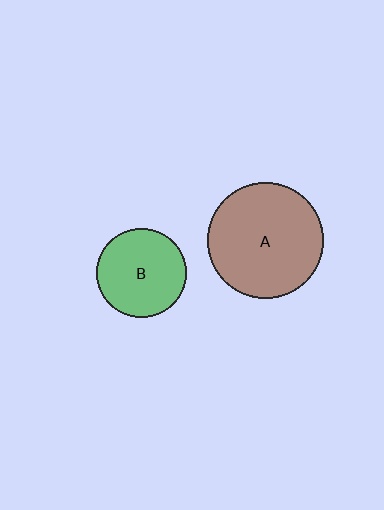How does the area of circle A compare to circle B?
Approximately 1.7 times.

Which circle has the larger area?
Circle A (brown).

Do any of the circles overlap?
No, none of the circles overlap.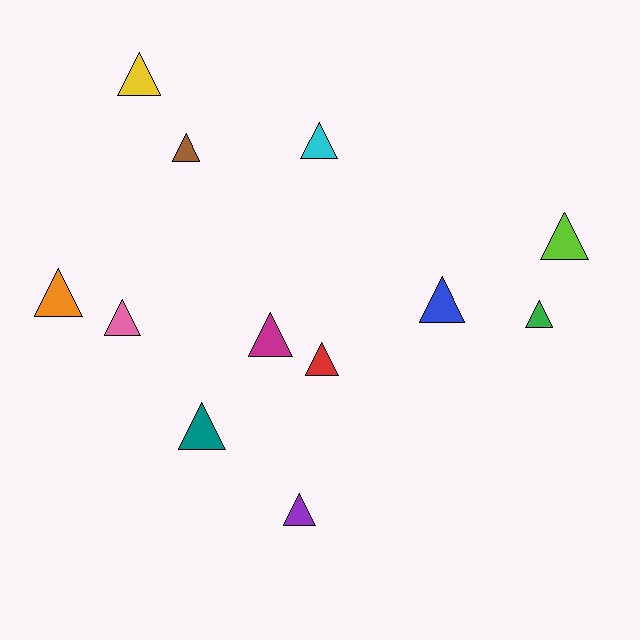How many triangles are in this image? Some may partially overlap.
There are 12 triangles.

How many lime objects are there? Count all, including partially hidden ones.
There is 1 lime object.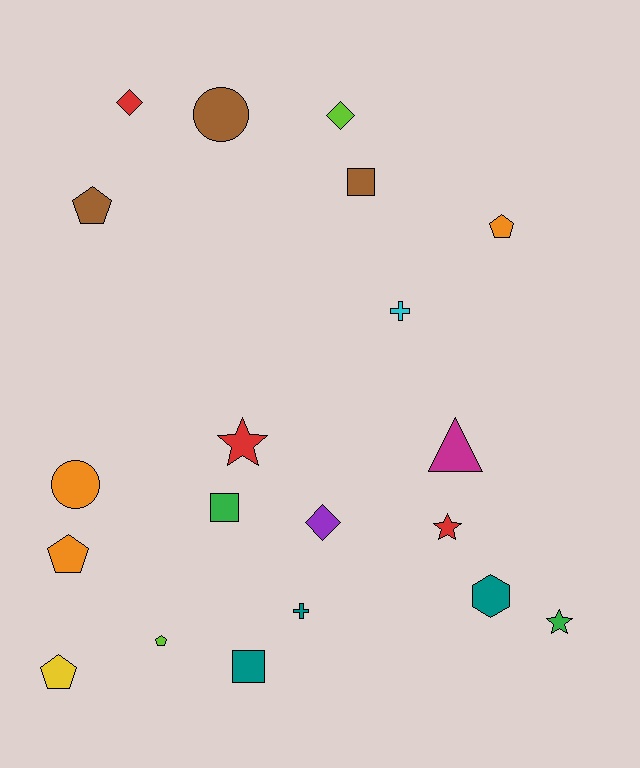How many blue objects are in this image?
There are no blue objects.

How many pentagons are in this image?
There are 5 pentagons.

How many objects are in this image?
There are 20 objects.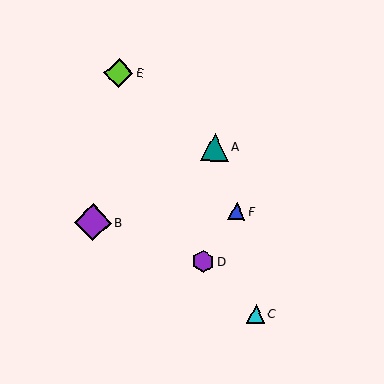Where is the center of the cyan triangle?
The center of the cyan triangle is at (256, 314).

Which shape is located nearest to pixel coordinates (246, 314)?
The cyan triangle (labeled C) at (256, 314) is nearest to that location.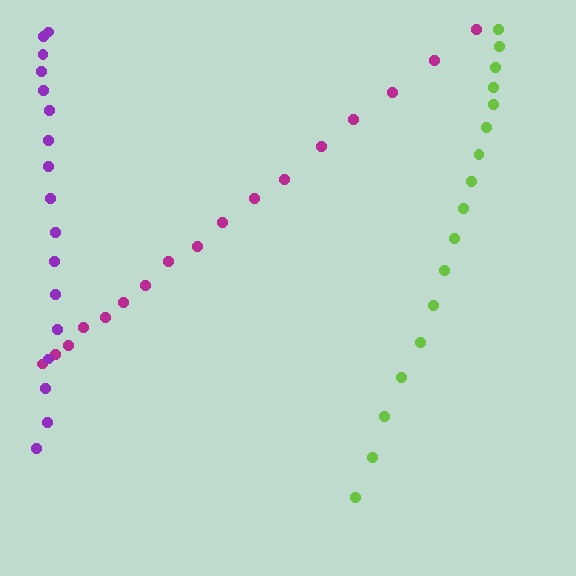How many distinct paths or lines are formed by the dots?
There are 3 distinct paths.